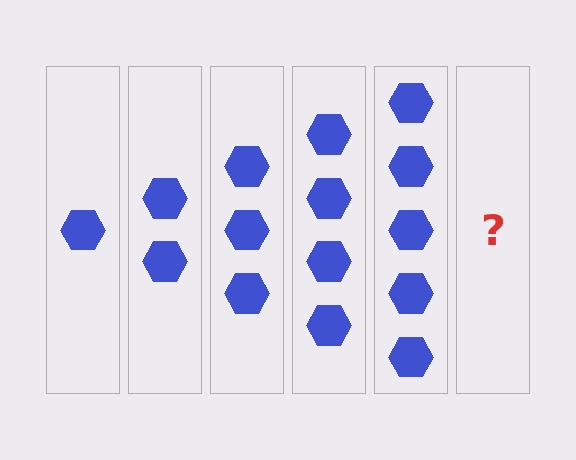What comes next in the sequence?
The next element should be 6 hexagons.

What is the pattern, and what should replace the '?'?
The pattern is that each step adds one more hexagon. The '?' should be 6 hexagons.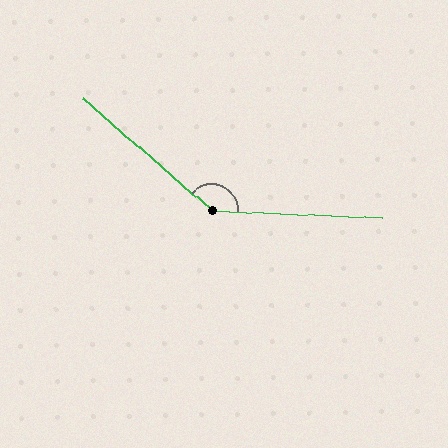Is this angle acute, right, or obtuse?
It is obtuse.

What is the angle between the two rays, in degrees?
Approximately 141 degrees.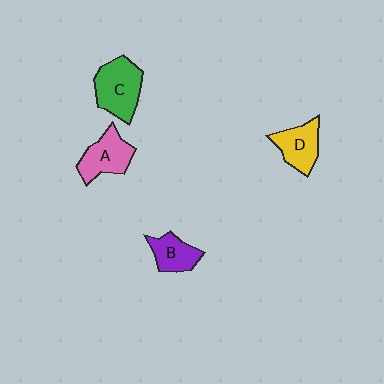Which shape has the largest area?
Shape C (green).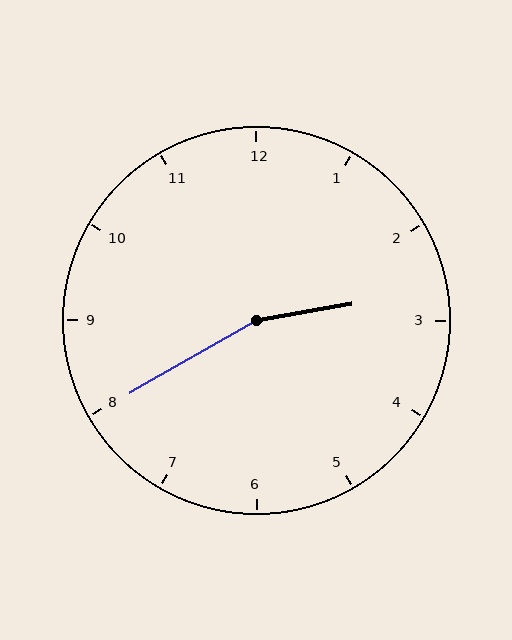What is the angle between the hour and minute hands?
Approximately 160 degrees.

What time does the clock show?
2:40.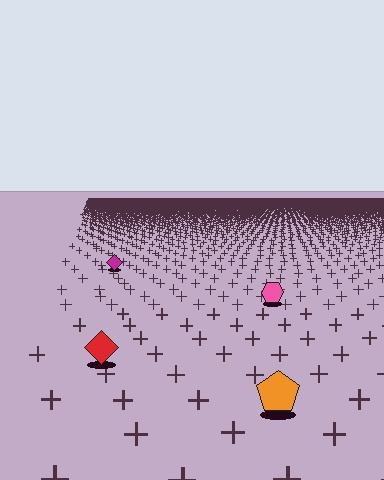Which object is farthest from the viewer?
The magenta diamond is farthest from the viewer. It appears smaller and the ground texture around it is denser.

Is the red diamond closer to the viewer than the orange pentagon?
No. The orange pentagon is closer — you can tell from the texture gradient: the ground texture is coarser near it.